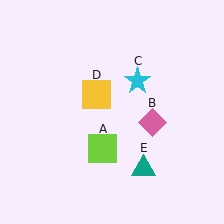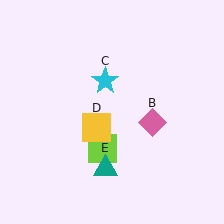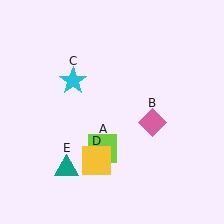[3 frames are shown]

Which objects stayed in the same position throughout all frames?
Lime square (object A) and pink diamond (object B) remained stationary.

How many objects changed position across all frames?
3 objects changed position: cyan star (object C), yellow square (object D), teal triangle (object E).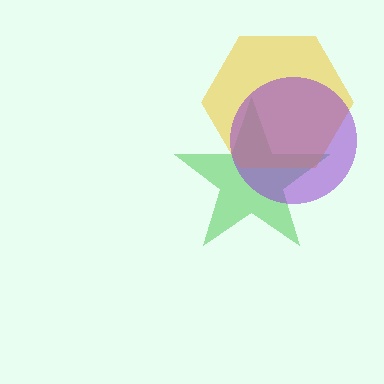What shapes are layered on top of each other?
The layered shapes are: a green star, a yellow hexagon, a purple circle.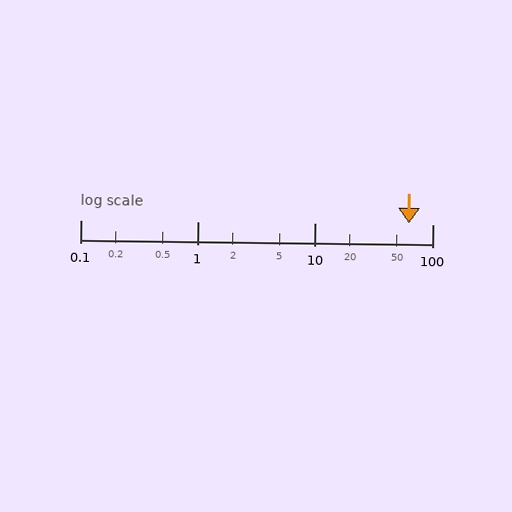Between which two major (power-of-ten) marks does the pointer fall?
The pointer is between 10 and 100.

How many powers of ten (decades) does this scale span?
The scale spans 3 decades, from 0.1 to 100.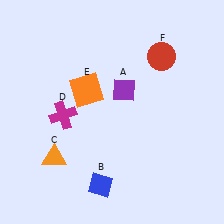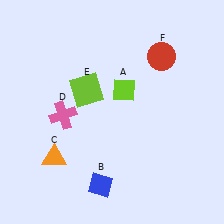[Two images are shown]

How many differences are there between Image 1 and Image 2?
There are 3 differences between the two images.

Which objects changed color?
A changed from purple to lime. D changed from magenta to pink. E changed from orange to lime.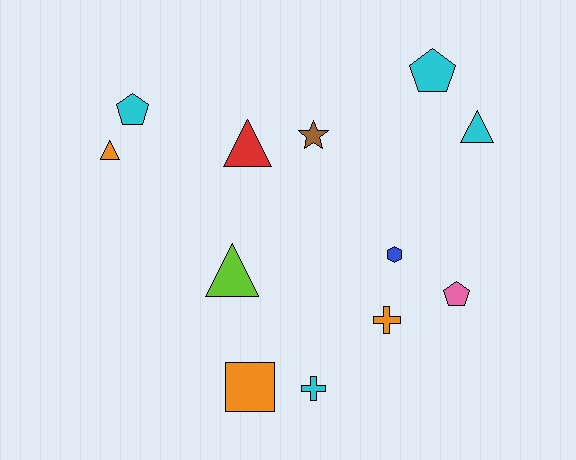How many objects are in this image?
There are 12 objects.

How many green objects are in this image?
There are no green objects.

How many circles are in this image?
There are no circles.